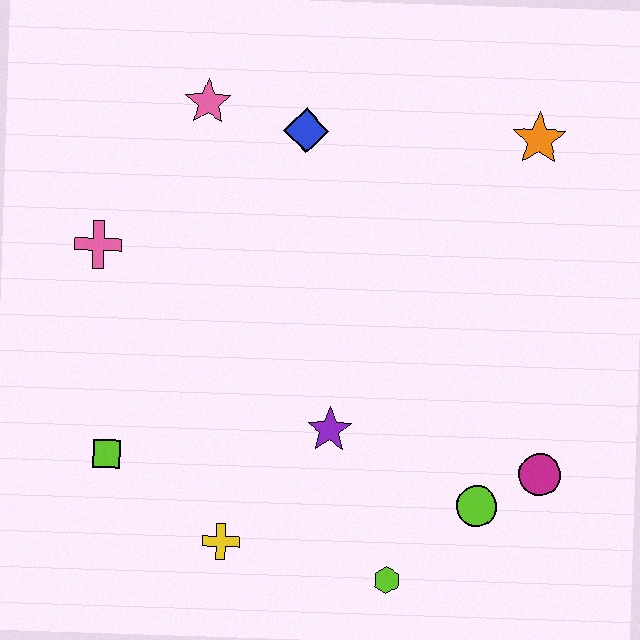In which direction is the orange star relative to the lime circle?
The orange star is above the lime circle.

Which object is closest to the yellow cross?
The lime square is closest to the yellow cross.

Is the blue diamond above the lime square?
Yes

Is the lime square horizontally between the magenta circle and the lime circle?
No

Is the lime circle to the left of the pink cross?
No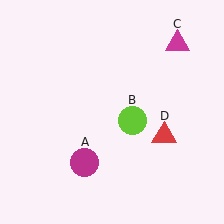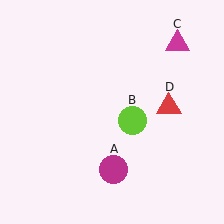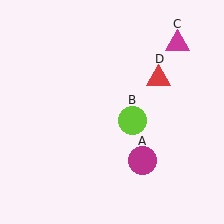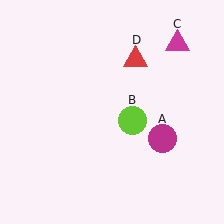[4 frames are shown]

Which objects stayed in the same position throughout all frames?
Lime circle (object B) and magenta triangle (object C) remained stationary.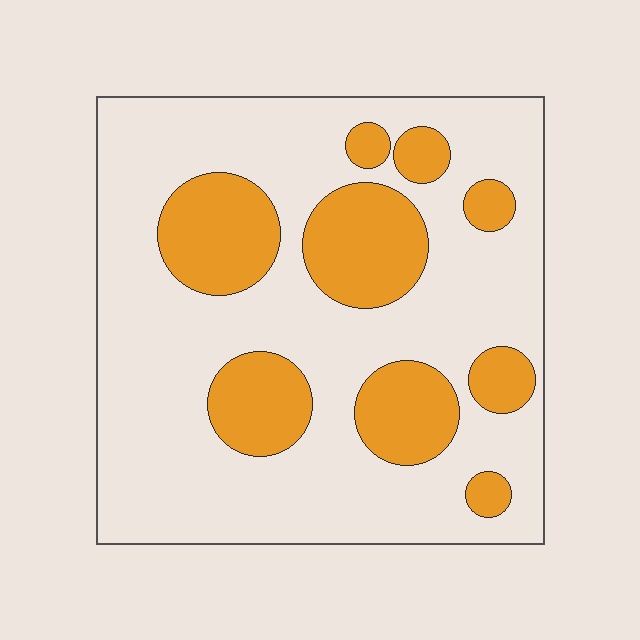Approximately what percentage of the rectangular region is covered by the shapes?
Approximately 25%.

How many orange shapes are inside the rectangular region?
9.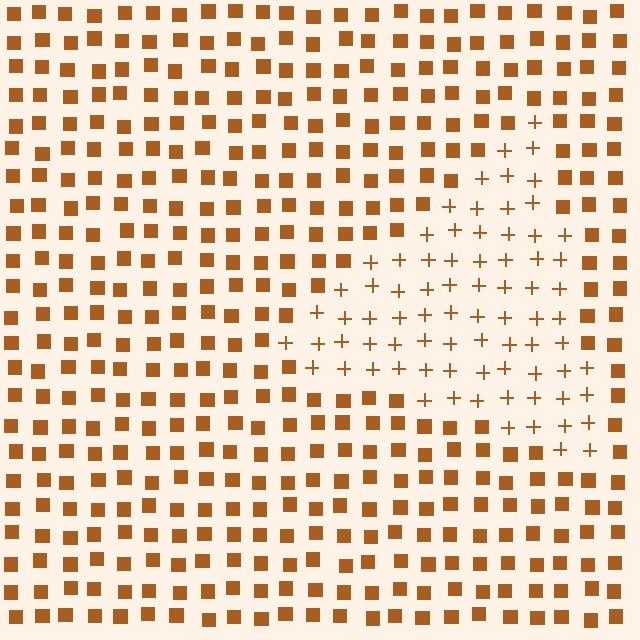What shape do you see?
I see a triangle.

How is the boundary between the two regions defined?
The boundary is defined by a change in element shape: plus signs inside vs. squares outside. All elements share the same color and spacing.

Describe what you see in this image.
The image is filled with small brown elements arranged in a uniform grid. A triangle-shaped region contains plus signs, while the surrounding area contains squares. The boundary is defined purely by the change in element shape.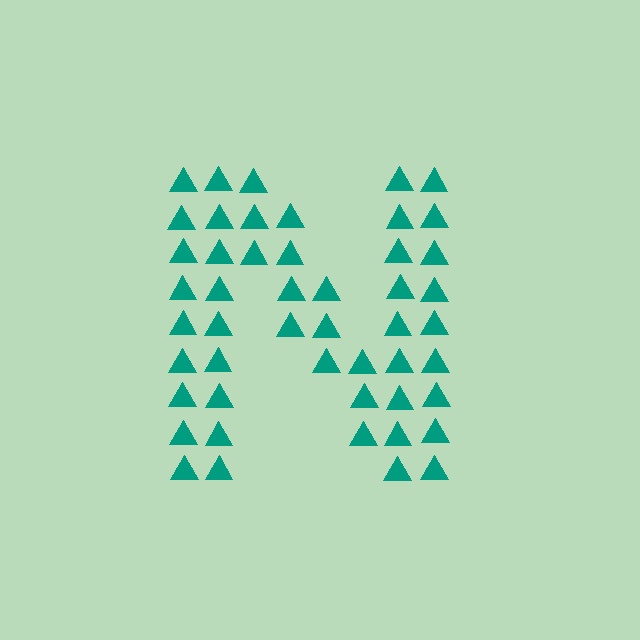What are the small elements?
The small elements are triangles.